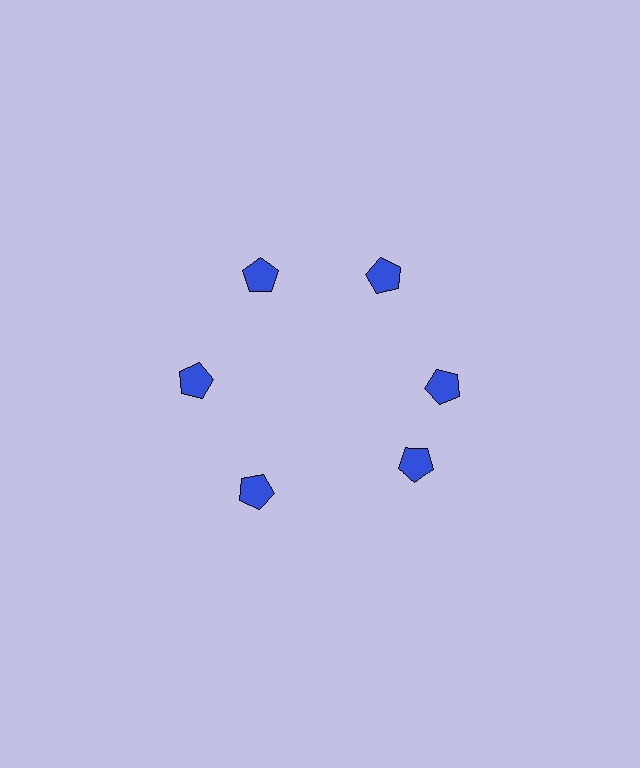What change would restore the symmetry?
The symmetry would be restored by rotating it back into even spacing with its neighbors so that all 6 pentagons sit at equal angles and equal distance from the center.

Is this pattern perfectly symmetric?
No. The 6 blue pentagons are arranged in a ring, but one element near the 5 o'clock position is rotated out of alignment along the ring, breaking the 6-fold rotational symmetry.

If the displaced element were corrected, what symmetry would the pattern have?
It would have 6-fold rotational symmetry — the pattern would map onto itself every 60 degrees.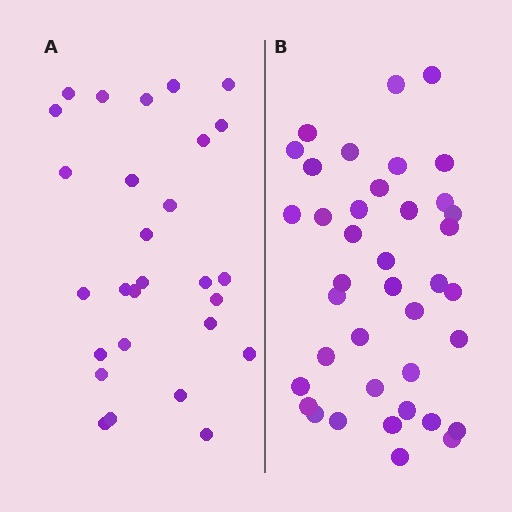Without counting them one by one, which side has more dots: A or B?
Region B (the right region) has more dots.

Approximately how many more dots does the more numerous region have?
Region B has roughly 12 or so more dots than region A.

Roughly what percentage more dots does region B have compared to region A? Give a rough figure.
About 40% more.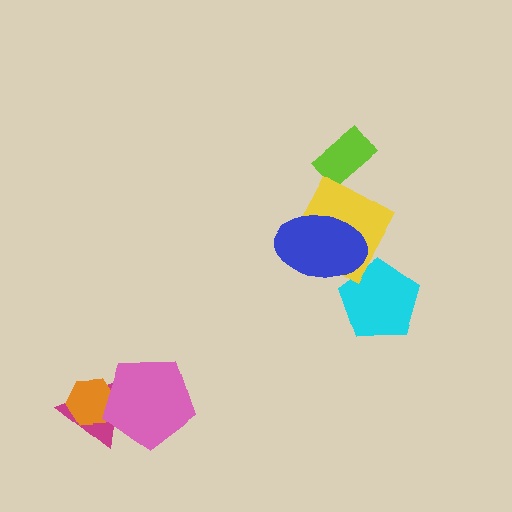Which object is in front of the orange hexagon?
The pink pentagon is in front of the orange hexagon.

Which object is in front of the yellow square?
The blue ellipse is in front of the yellow square.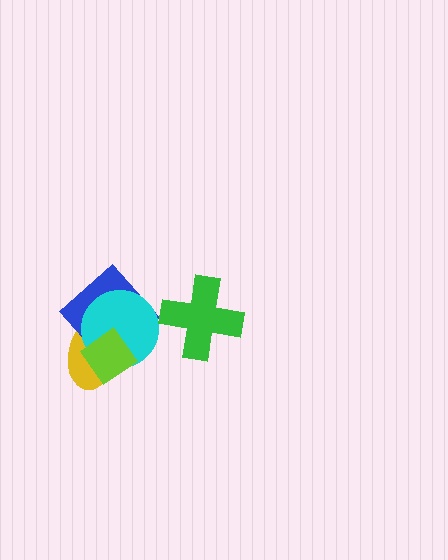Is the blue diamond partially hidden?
Yes, it is partially covered by another shape.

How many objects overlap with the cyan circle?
3 objects overlap with the cyan circle.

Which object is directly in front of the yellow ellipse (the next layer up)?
The blue diamond is directly in front of the yellow ellipse.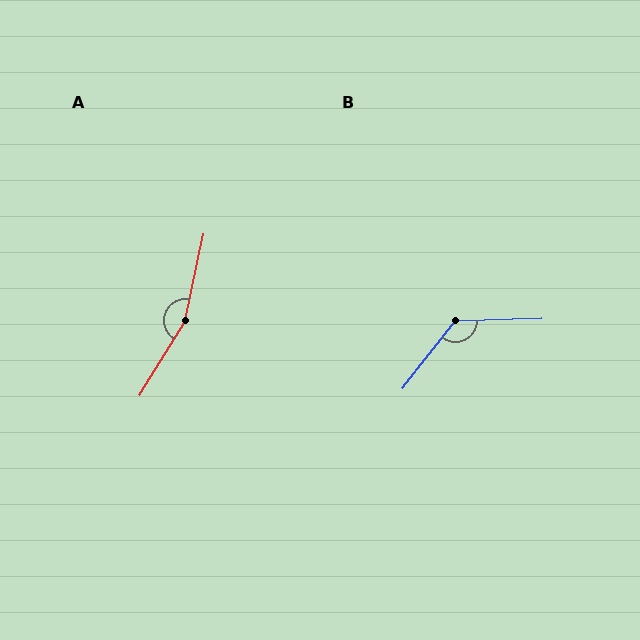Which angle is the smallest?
B, at approximately 129 degrees.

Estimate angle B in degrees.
Approximately 129 degrees.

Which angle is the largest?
A, at approximately 160 degrees.